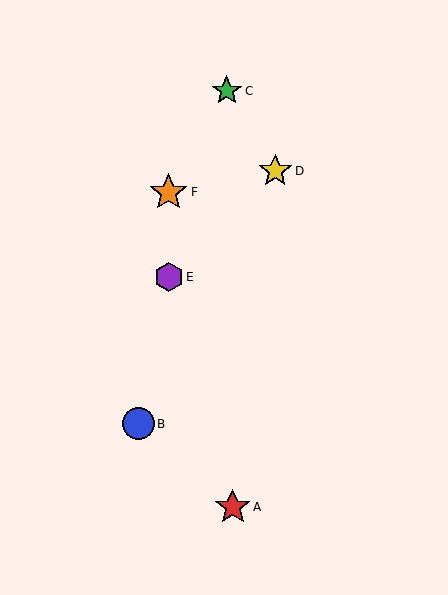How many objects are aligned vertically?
2 objects (E, F) are aligned vertically.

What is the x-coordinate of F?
Object F is at x≈169.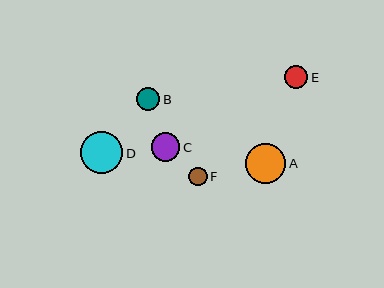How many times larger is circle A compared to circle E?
Circle A is approximately 1.7 times the size of circle E.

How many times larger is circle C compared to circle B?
Circle C is approximately 1.2 times the size of circle B.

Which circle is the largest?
Circle D is the largest with a size of approximately 42 pixels.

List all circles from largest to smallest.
From largest to smallest: D, A, C, E, B, F.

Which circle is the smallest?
Circle F is the smallest with a size of approximately 18 pixels.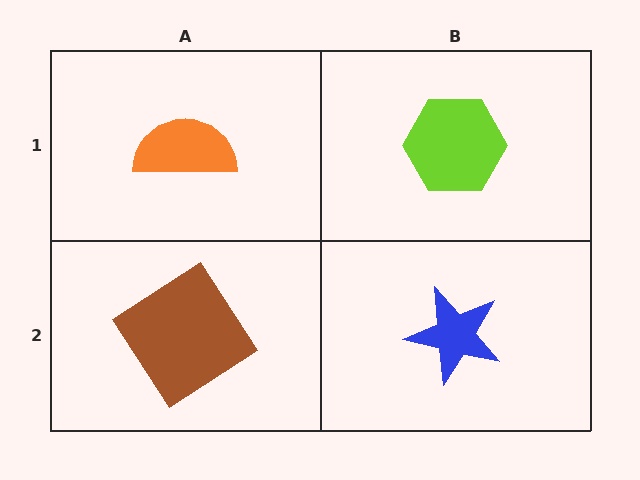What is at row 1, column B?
A lime hexagon.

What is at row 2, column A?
A brown diamond.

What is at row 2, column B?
A blue star.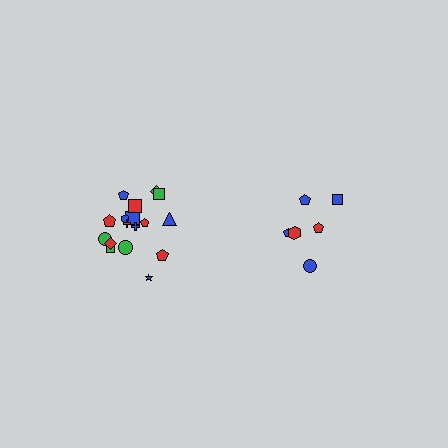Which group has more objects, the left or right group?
The left group.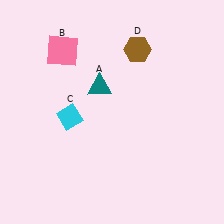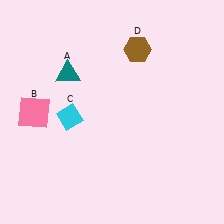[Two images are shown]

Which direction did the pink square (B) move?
The pink square (B) moved down.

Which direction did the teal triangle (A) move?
The teal triangle (A) moved left.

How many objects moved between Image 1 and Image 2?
2 objects moved between the two images.